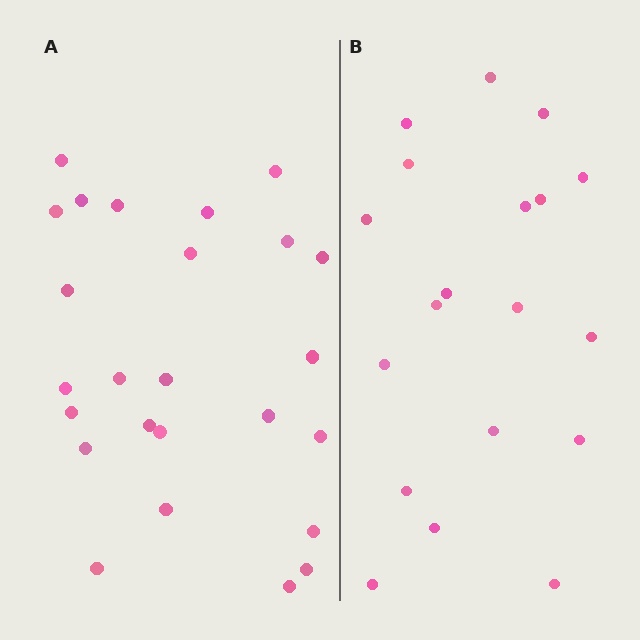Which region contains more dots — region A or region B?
Region A (the left region) has more dots.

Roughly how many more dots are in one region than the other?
Region A has about 6 more dots than region B.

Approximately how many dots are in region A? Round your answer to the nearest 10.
About 20 dots. (The exact count is 25, which rounds to 20.)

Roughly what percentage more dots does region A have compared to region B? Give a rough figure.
About 30% more.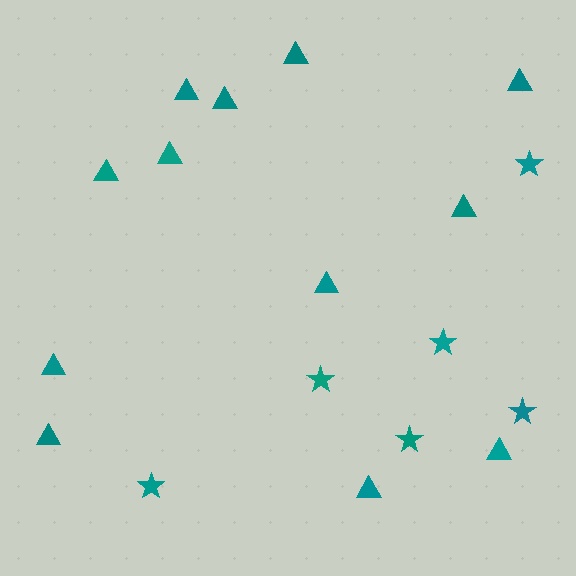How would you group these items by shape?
There are 2 groups: one group of stars (6) and one group of triangles (12).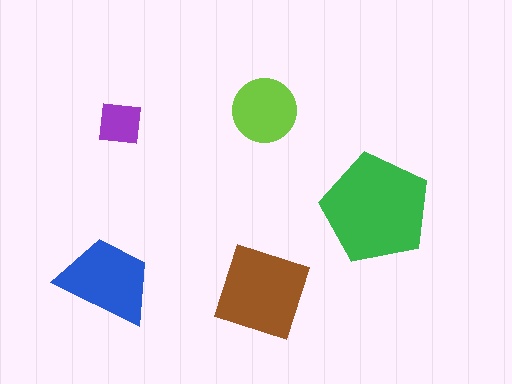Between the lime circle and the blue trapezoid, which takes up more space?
The blue trapezoid.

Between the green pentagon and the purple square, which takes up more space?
The green pentagon.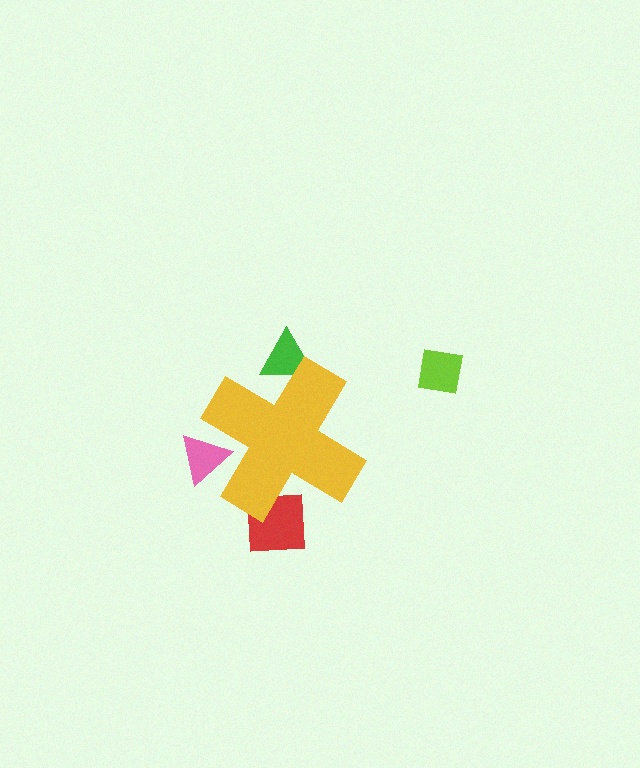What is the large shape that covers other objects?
A yellow cross.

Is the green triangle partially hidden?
Yes, the green triangle is partially hidden behind the yellow cross.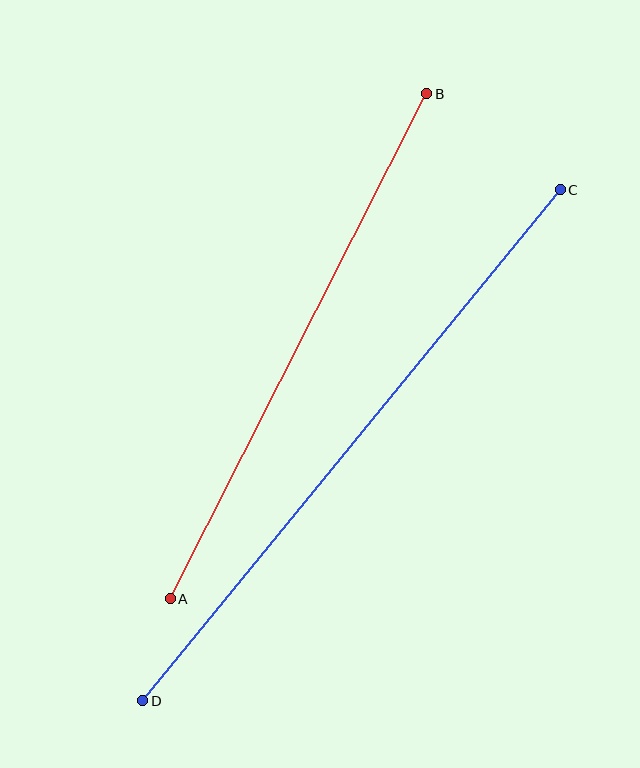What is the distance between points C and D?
The distance is approximately 660 pixels.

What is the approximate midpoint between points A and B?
The midpoint is at approximately (299, 346) pixels.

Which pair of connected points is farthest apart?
Points C and D are farthest apart.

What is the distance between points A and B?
The distance is approximately 566 pixels.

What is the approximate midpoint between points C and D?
The midpoint is at approximately (352, 445) pixels.